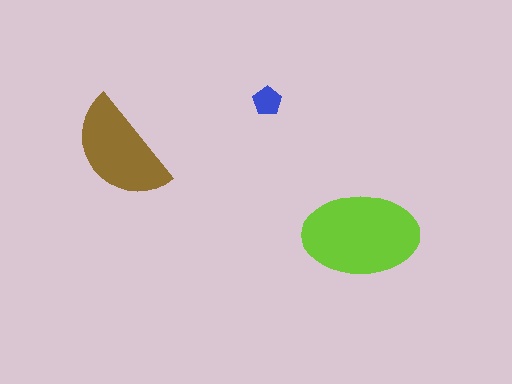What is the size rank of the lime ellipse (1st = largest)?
1st.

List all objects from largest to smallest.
The lime ellipse, the brown semicircle, the blue pentagon.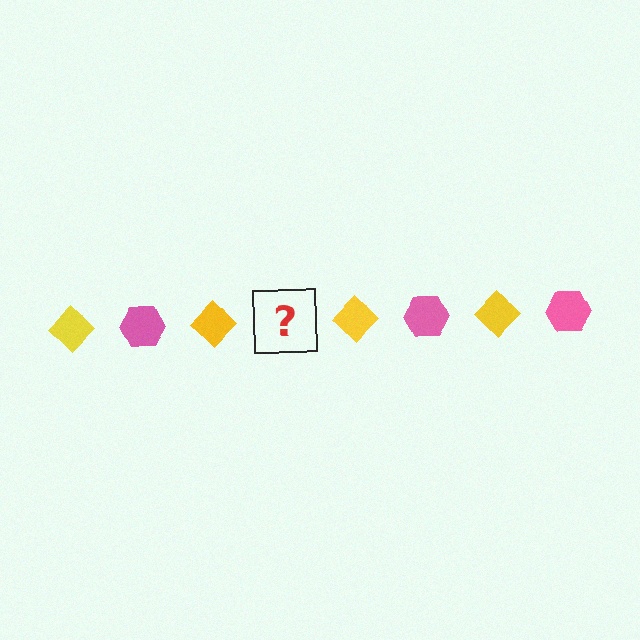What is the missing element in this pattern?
The missing element is a pink hexagon.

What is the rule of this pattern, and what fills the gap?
The rule is that the pattern alternates between yellow diamond and pink hexagon. The gap should be filled with a pink hexagon.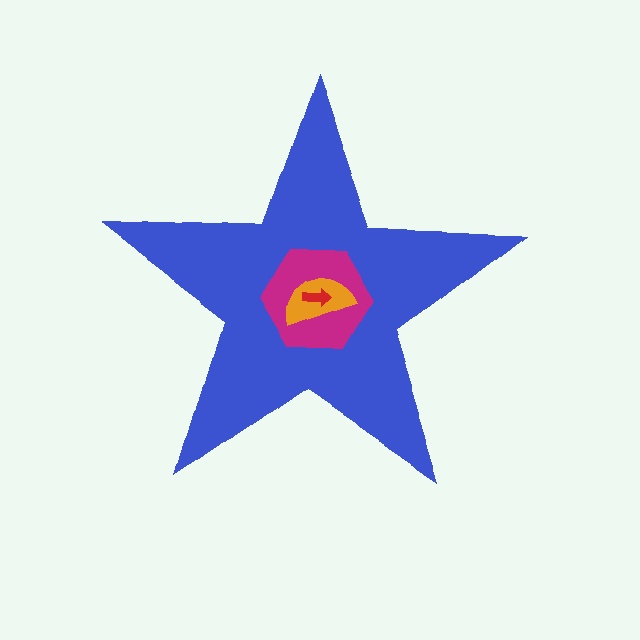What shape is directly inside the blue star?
The magenta hexagon.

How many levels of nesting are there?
4.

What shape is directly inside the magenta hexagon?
The orange semicircle.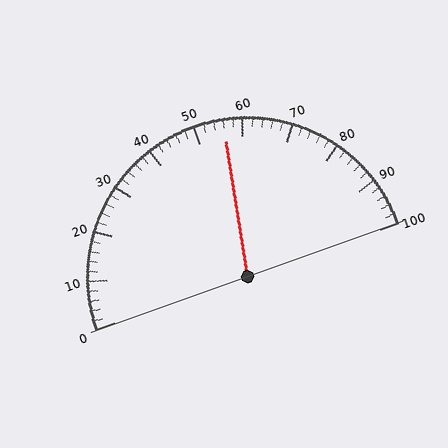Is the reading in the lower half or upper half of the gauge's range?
The reading is in the upper half of the range (0 to 100).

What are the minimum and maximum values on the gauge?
The gauge ranges from 0 to 100.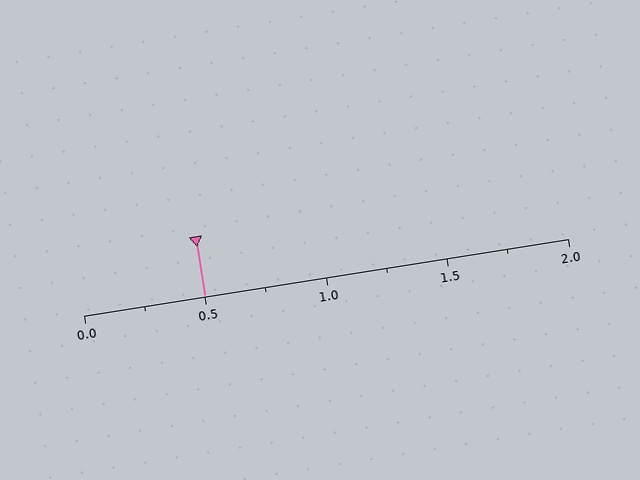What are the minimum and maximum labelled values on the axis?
The axis runs from 0.0 to 2.0.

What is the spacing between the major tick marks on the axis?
The major ticks are spaced 0.5 apart.